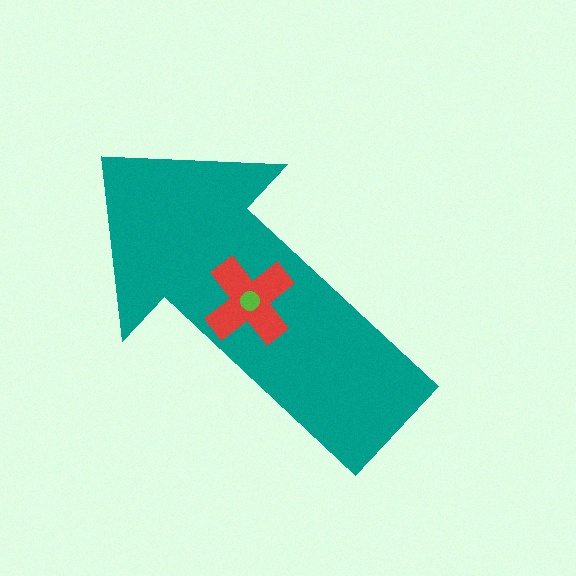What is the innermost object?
The lime circle.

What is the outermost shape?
The teal arrow.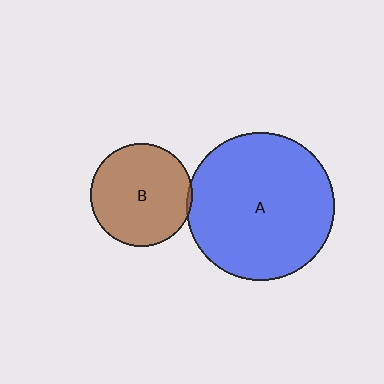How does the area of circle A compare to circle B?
Approximately 2.1 times.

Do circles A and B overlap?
Yes.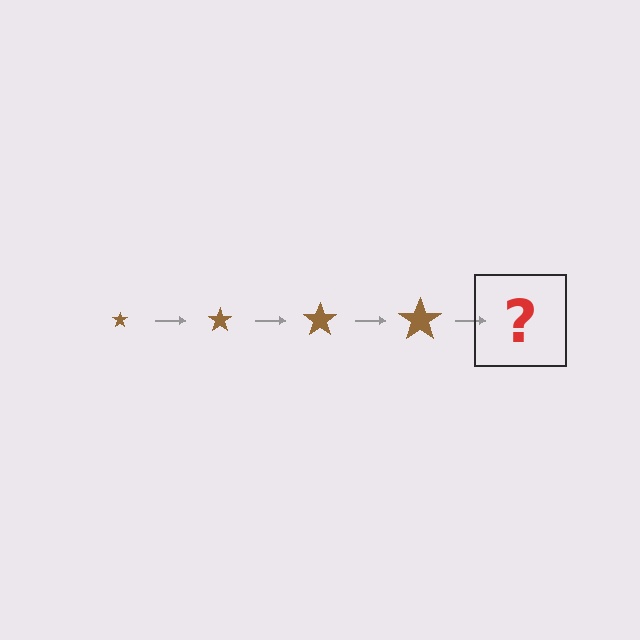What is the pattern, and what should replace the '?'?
The pattern is that the star gets progressively larger each step. The '?' should be a brown star, larger than the previous one.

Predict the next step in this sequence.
The next step is a brown star, larger than the previous one.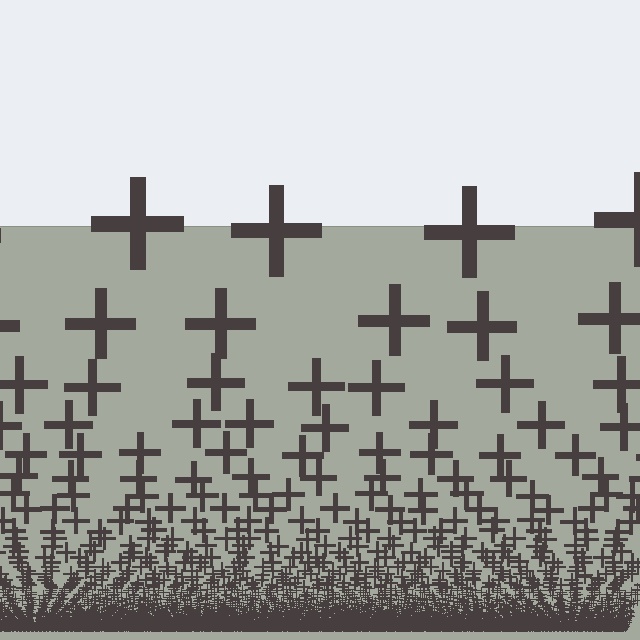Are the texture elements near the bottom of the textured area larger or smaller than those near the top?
Smaller. The gradient is inverted — elements near the bottom are smaller and denser.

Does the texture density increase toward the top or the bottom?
Density increases toward the bottom.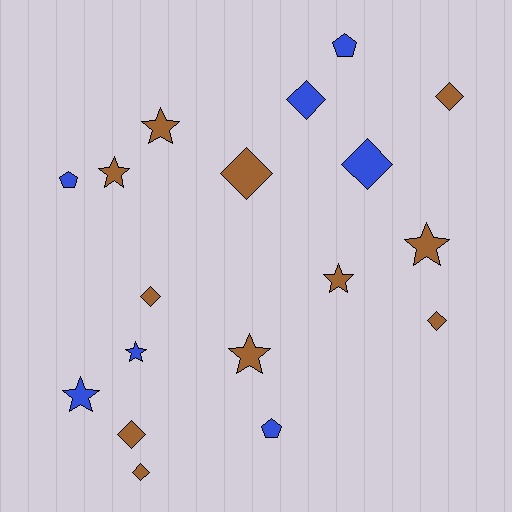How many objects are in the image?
There are 18 objects.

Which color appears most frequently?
Brown, with 11 objects.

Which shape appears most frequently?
Diamond, with 8 objects.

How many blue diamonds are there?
There are 2 blue diamonds.